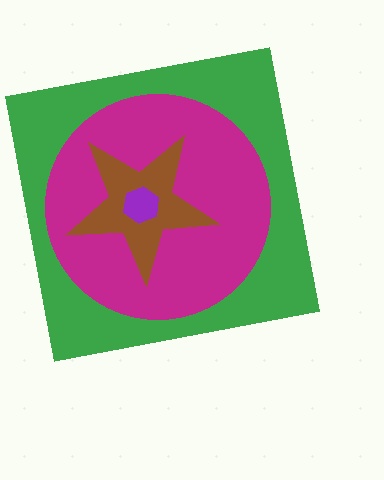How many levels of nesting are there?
4.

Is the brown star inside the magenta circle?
Yes.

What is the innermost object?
The purple hexagon.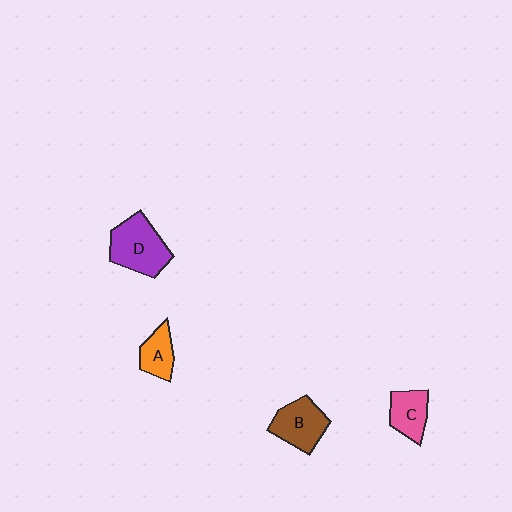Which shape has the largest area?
Shape D (purple).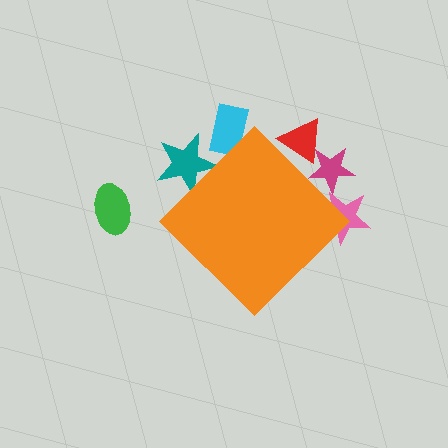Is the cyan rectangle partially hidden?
Yes, the cyan rectangle is partially hidden behind the orange diamond.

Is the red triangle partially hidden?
Yes, the red triangle is partially hidden behind the orange diamond.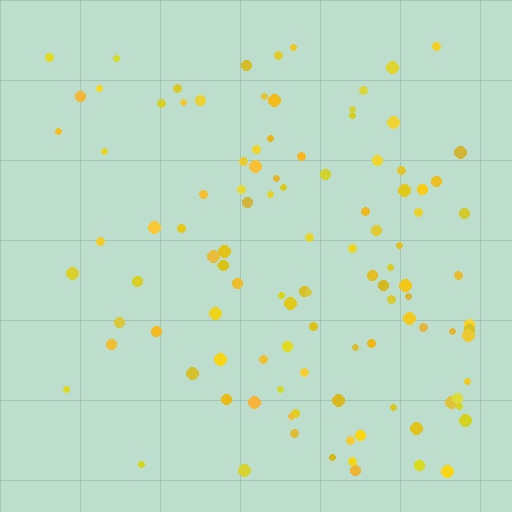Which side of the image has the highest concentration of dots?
The right.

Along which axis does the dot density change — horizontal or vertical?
Horizontal.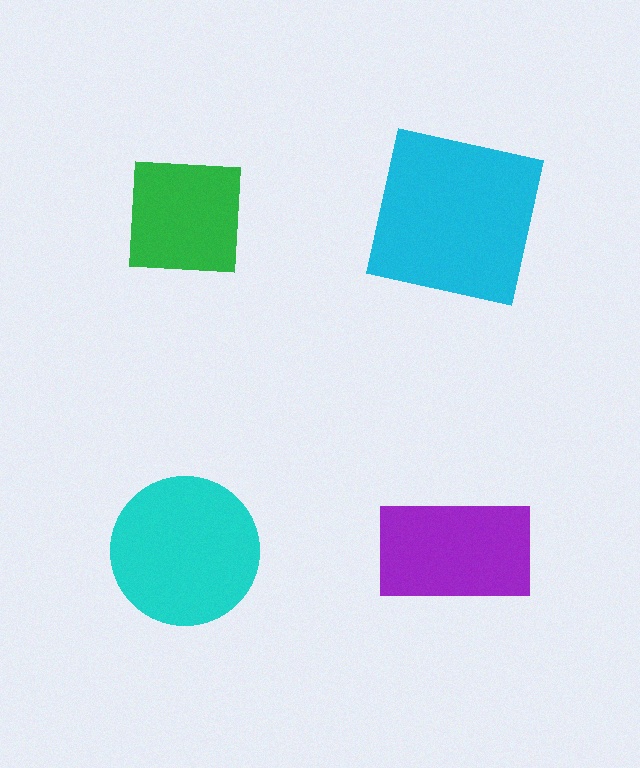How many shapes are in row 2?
2 shapes.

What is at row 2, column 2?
A purple rectangle.